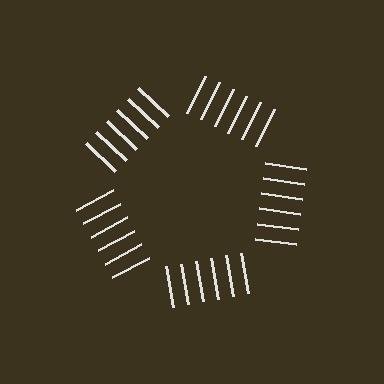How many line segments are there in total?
30 — 6 along each of the 5 edges.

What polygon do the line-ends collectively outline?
An illusory pentagon — the line segments terminate on its edges but no continuous stroke is drawn.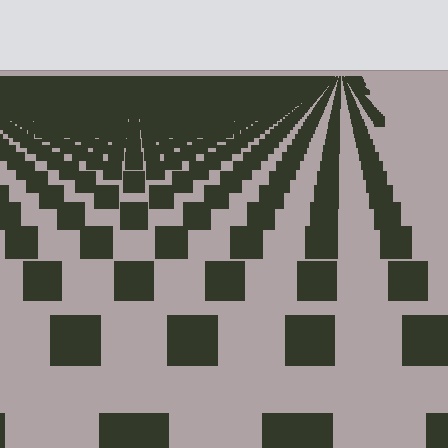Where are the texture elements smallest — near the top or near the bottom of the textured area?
Near the top.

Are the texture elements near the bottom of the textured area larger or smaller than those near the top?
Larger. Near the bottom, elements are closer to the viewer and appear at a bigger on-screen size.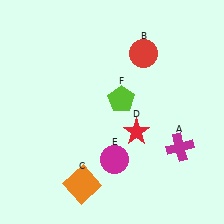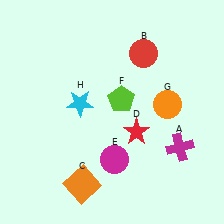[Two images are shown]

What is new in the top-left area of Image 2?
A cyan star (H) was added in the top-left area of Image 2.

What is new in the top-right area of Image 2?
An orange circle (G) was added in the top-right area of Image 2.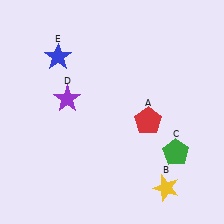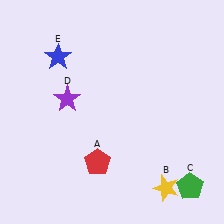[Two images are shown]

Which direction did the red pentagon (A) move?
The red pentagon (A) moved left.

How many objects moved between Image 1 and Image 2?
2 objects moved between the two images.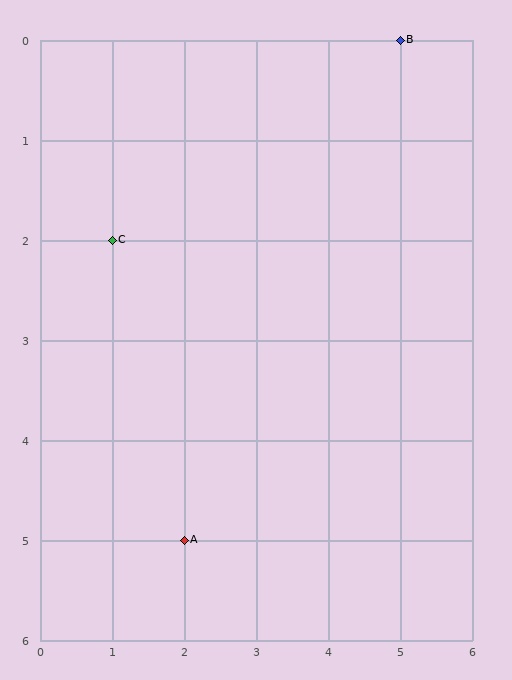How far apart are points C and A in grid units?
Points C and A are 1 column and 3 rows apart (about 3.2 grid units diagonally).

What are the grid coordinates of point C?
Point C is at grid coordinates (1, 2).